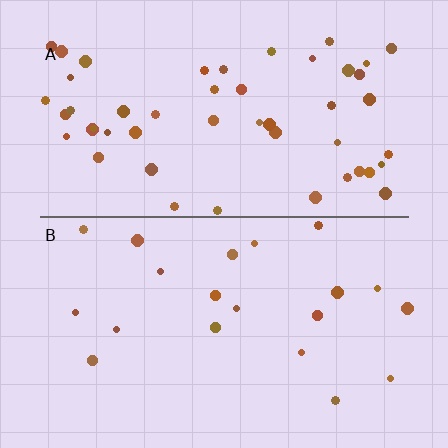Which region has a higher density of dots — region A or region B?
A (the top).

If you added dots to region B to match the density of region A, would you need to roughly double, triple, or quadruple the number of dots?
Approximately double.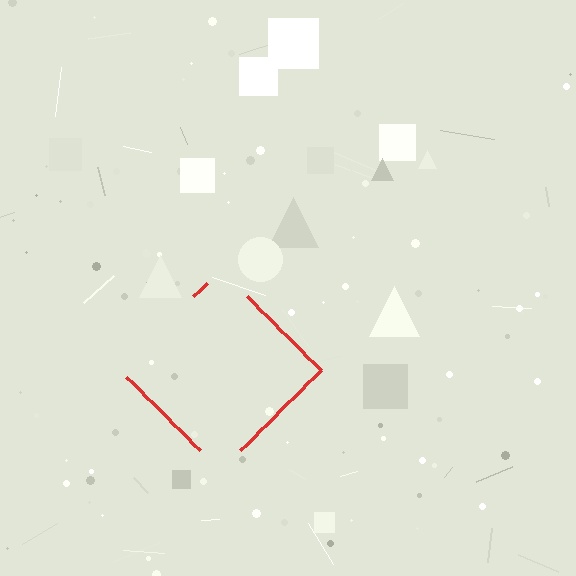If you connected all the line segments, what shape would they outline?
They would outline a diamond.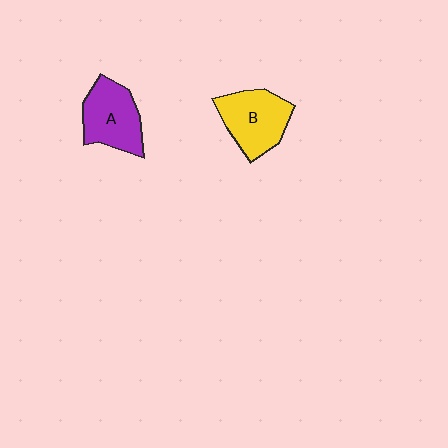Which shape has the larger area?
Shape B (yellow).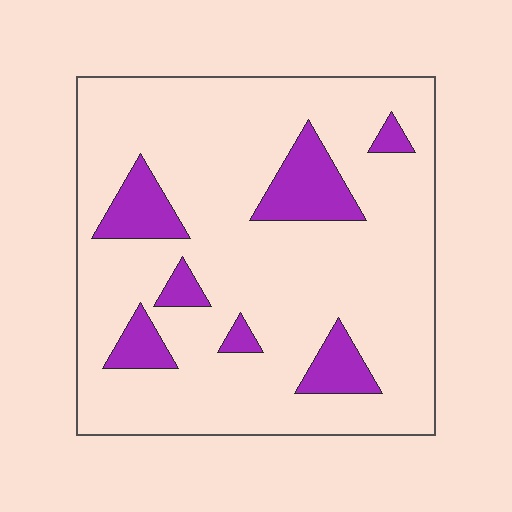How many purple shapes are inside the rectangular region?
7.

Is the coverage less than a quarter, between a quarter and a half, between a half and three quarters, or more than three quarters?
Less than a quarter.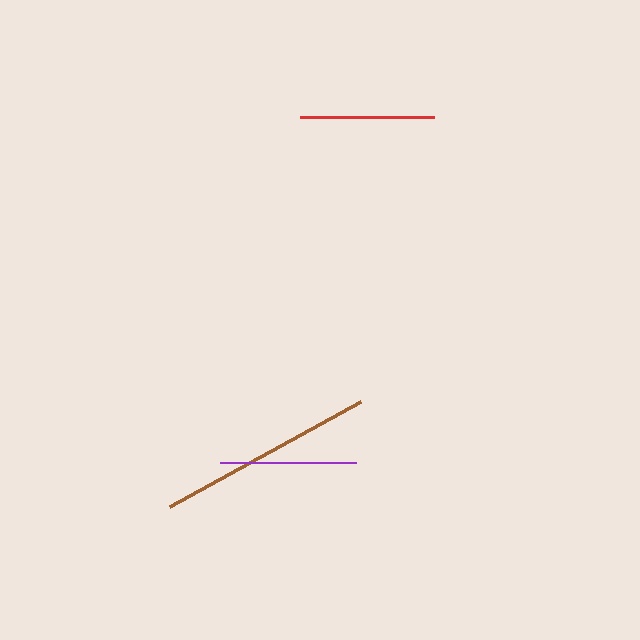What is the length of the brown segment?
The brown segment is approximately 218 pixels long.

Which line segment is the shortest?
The red line is the shortest at approximately 134 pixels.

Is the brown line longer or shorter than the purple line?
The brown line is longer than the purple line.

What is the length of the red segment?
The red segment is approximately 134 pixels long.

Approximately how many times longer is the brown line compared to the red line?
The brown line is approximately 1.6 times the length of the red line.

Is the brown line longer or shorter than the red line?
The brown line is longer than the red line.